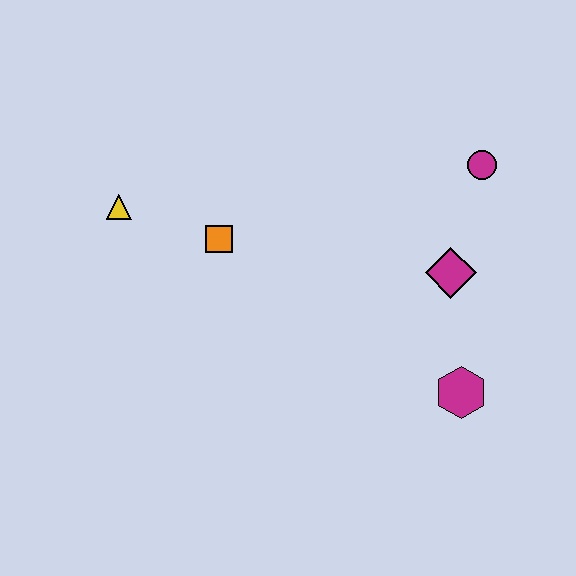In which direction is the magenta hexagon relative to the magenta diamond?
The magenta hexagon is below the magenta diamond.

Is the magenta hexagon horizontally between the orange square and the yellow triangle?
No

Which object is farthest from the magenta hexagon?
The yellow triangle is farthest from the magenta hexagon.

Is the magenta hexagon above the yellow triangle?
No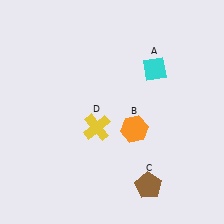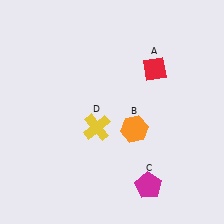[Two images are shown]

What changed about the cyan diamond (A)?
In Image 1, A is cyan. In Image 2, it changed to red.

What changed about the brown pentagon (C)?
In Image 1, C is brown. In Image 2, it changed to magenta.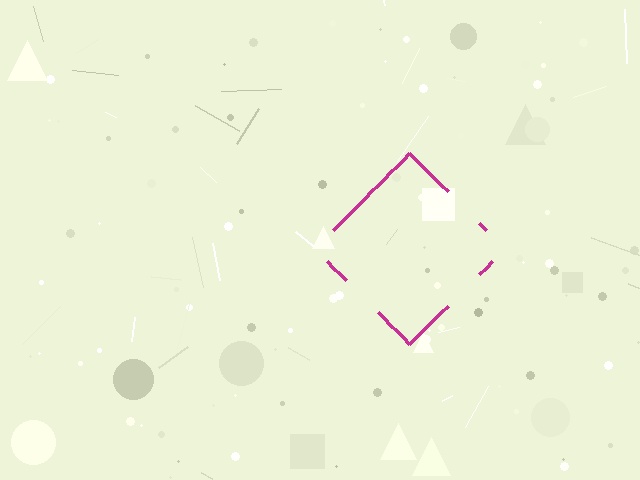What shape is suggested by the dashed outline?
The dashed outline suggests a diamond.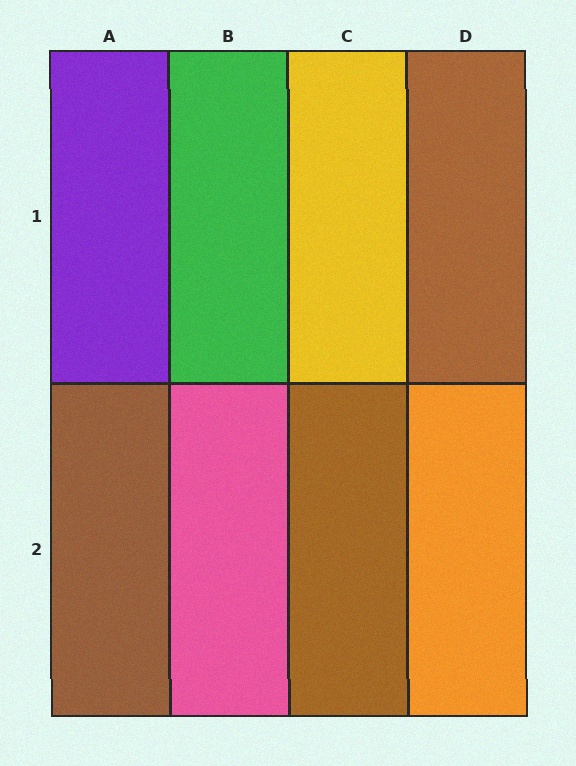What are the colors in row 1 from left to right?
Purple, green, yellow, brown.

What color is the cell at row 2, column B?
Pink.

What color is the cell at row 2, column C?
Brown.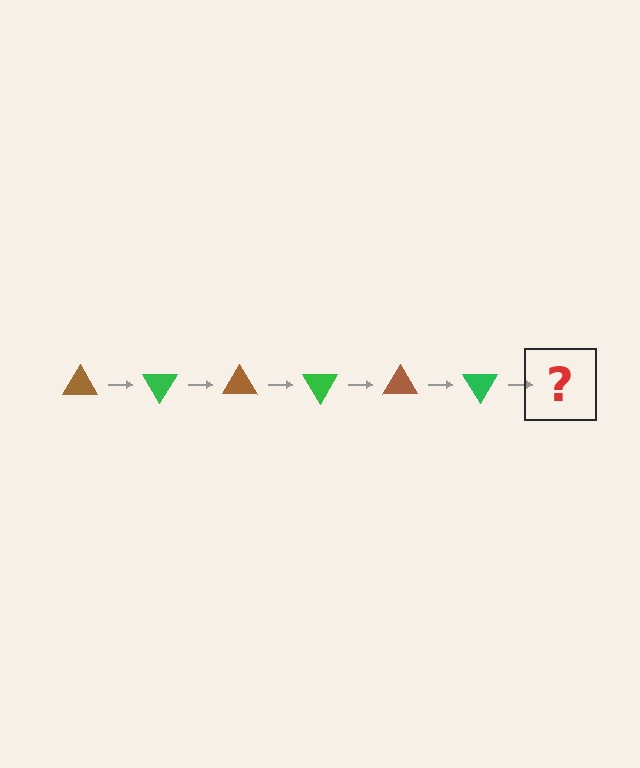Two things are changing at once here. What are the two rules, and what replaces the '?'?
The two rules are that it rotates 60 degrees each step and the color cycles through brown and green. The '?' should be a brown triangle, rotated 360 degrees from the start.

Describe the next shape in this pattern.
It should be a brown triangle, rotated 360 degrees from the start.